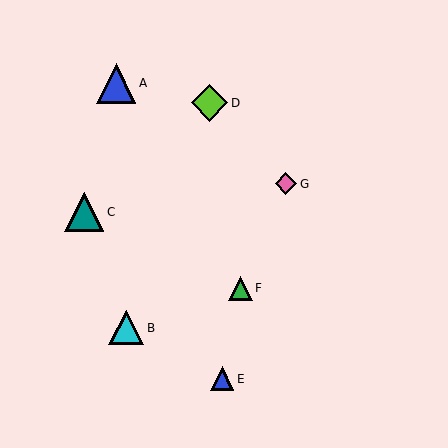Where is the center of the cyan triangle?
The center of the cyan triangle is at (126, 328).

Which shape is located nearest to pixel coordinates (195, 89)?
The lime diamond (labeled D) at (210, 103) is nearest to that location.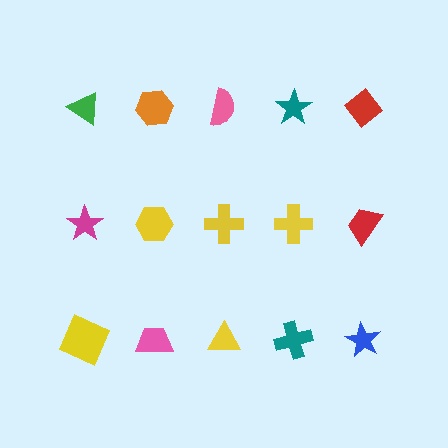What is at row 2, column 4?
A yellow cross.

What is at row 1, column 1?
A green triangle.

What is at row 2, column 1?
A magenta star.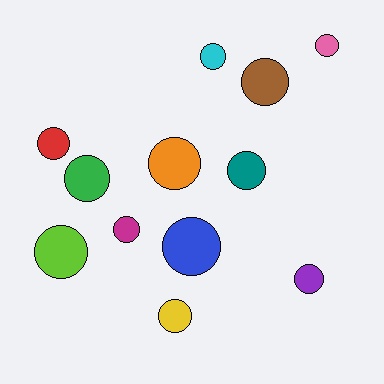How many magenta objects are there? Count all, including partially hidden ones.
There is 1 magenta object.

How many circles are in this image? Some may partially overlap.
There are 12 circles.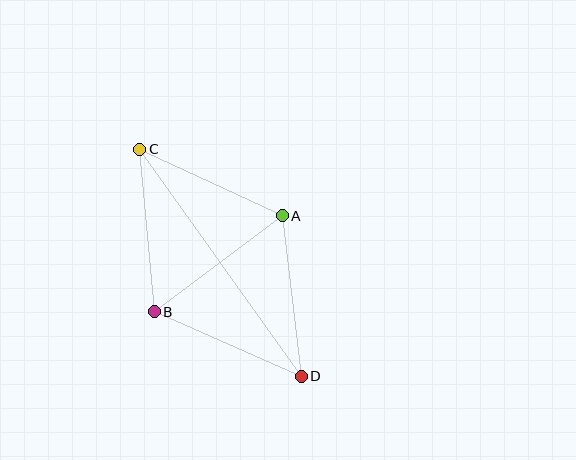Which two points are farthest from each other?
Points C and D are farthest from each other.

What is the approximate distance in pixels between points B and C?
The distance between B and C is approximately 163 pixels.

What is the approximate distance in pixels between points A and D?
The distance between A and D is approximately 162 pixels.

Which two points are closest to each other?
Points A and C are closest to each other.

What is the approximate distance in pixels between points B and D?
The distance between B and D is approximately 161 pixels.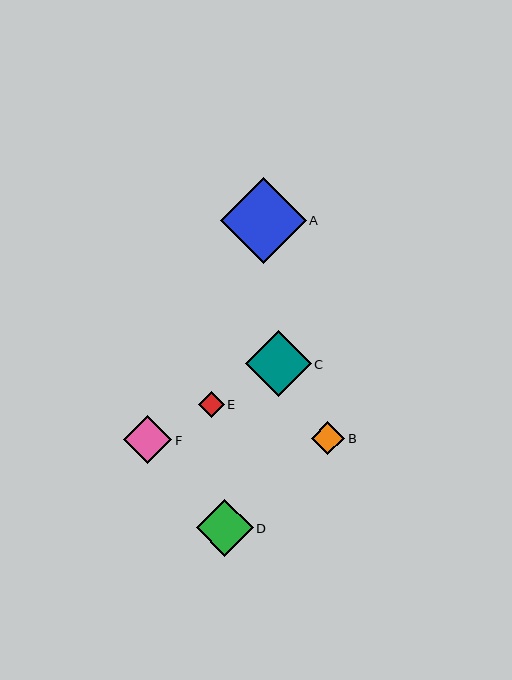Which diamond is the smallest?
Diamond E is the smallest with a size of approximately 25 pixels.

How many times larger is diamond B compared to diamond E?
Diamond B is approximately 1.3 times the size of diamond E.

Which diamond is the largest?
Diamond A is the largest with a size of approximately 86 pixels.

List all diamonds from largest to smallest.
From largest to smallest: A, C, D, F, B, E.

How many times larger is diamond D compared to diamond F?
Diamond D is approximately 1.2 times the size of diamond F.